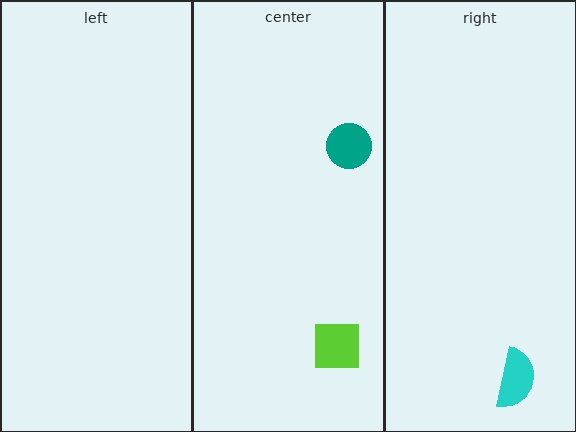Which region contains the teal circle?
The center region.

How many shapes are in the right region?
1.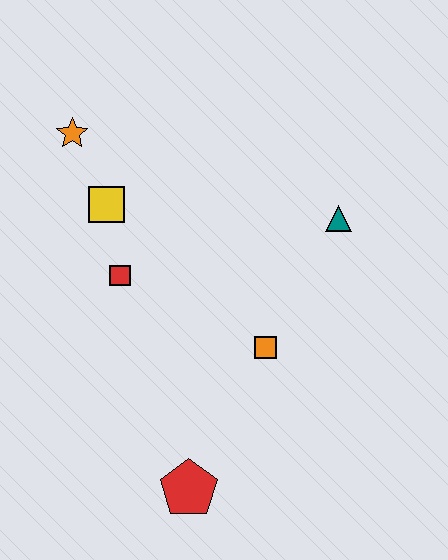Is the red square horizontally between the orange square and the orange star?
Yes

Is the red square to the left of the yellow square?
No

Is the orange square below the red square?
Yes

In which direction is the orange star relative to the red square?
The orange star is above the red square.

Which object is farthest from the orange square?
The orange star is farthest from the orange square.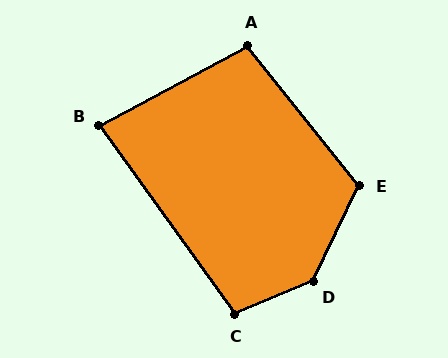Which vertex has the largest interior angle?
D, at approximately 138 degrees.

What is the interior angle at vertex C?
Approximately 103 degrees (obtuse).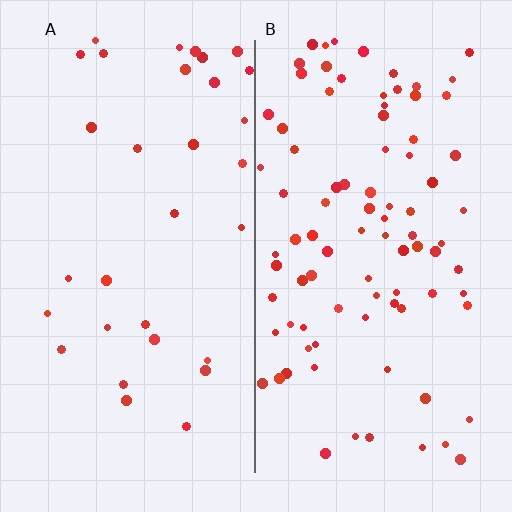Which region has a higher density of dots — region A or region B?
B (the right).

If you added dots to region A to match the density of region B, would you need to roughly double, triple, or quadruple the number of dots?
Approximately triple.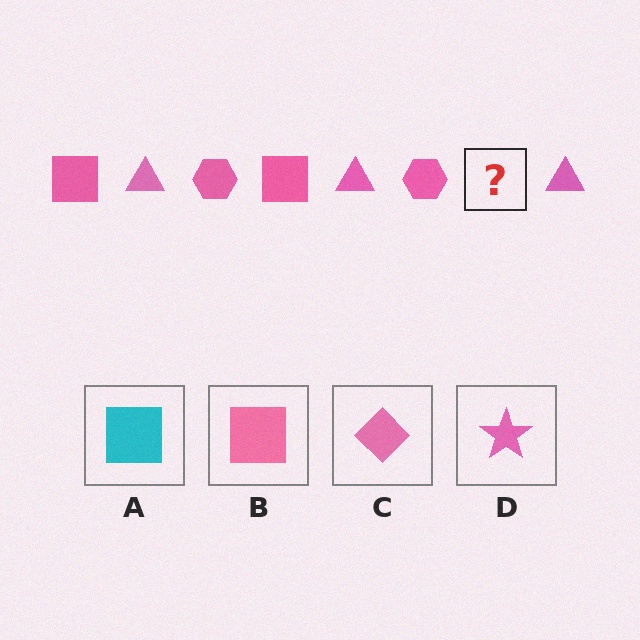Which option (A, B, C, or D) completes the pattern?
B.